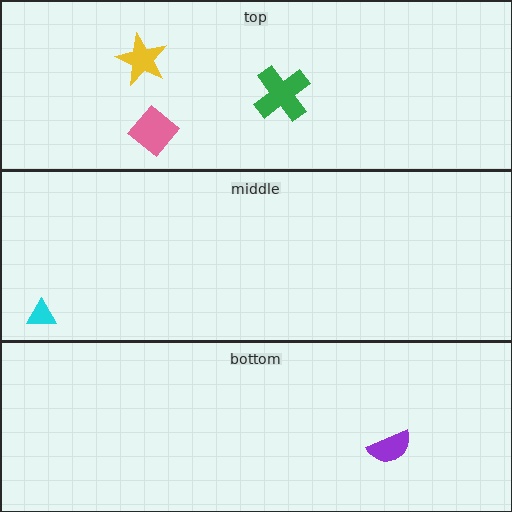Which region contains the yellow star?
The top region.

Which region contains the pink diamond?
The top region.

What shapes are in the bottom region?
The purple semicircle.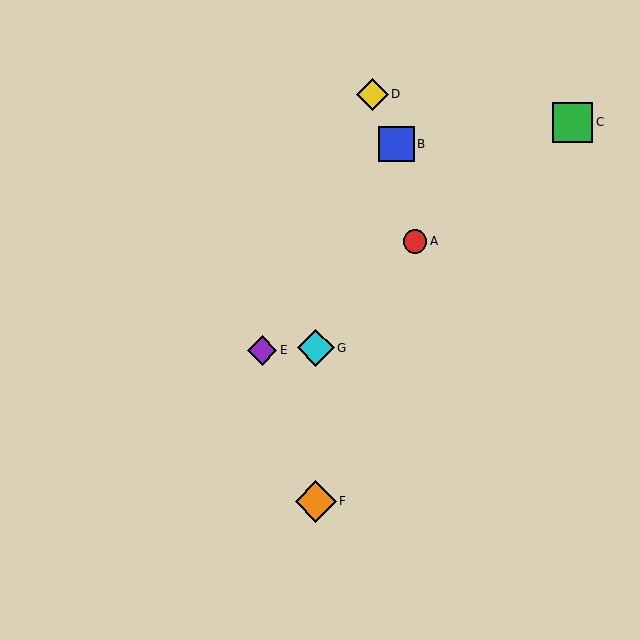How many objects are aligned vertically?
2 objects (F, G) are aligned vertically.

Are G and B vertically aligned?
No, G is at x≈316 and B is at x≈397.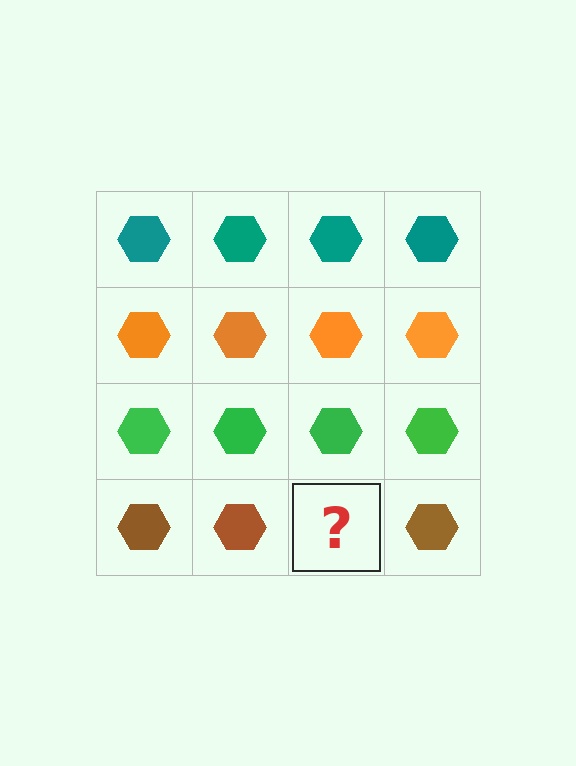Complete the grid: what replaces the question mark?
The question mark should be replaced with a brown hexagon.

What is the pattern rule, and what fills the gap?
The rule is that each row has a consistent color. The gap should be filled with a brown hexagon.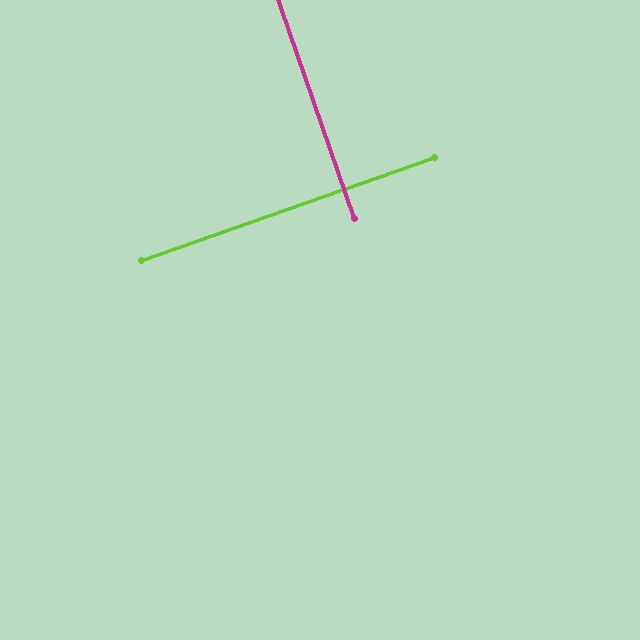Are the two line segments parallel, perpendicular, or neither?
Perpendicular — they meet at approximately 90°.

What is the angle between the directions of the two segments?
Approximately 90 degrees.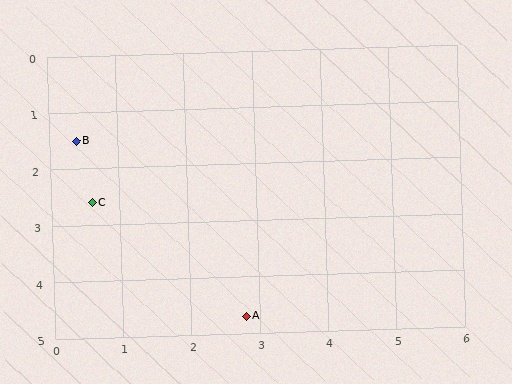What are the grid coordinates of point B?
Point B is at approximately (0.4, 1.5).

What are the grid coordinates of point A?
Point A is at approximately (2.8, 4.7).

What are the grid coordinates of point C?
Point C is at approximately (0.6, 2.6).